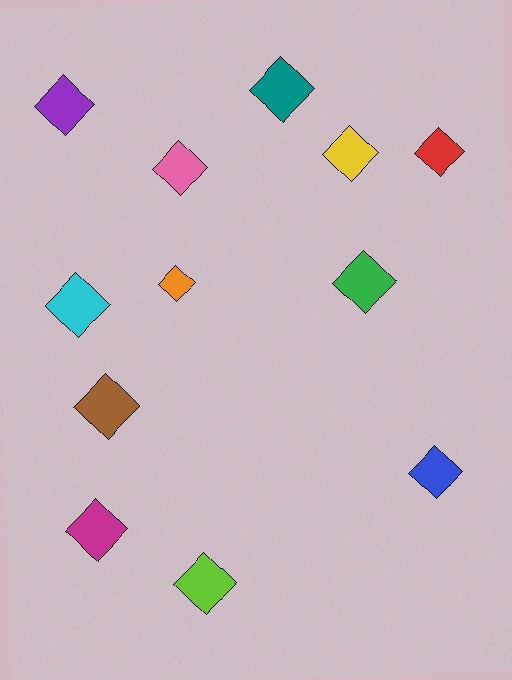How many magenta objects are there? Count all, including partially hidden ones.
There is 1 magenta object.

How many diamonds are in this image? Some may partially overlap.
There are 12 diamonds.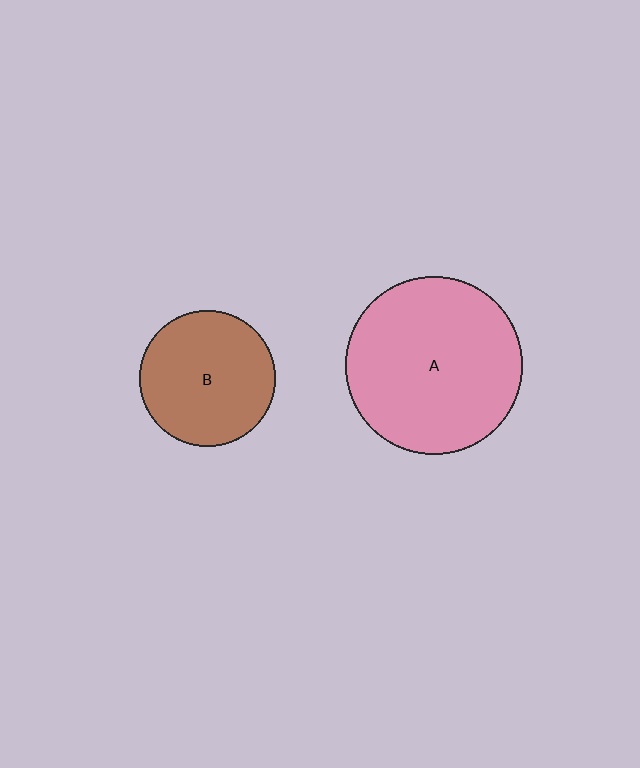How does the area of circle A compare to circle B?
Approximately 1.7 times.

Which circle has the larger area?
Circle A (pink).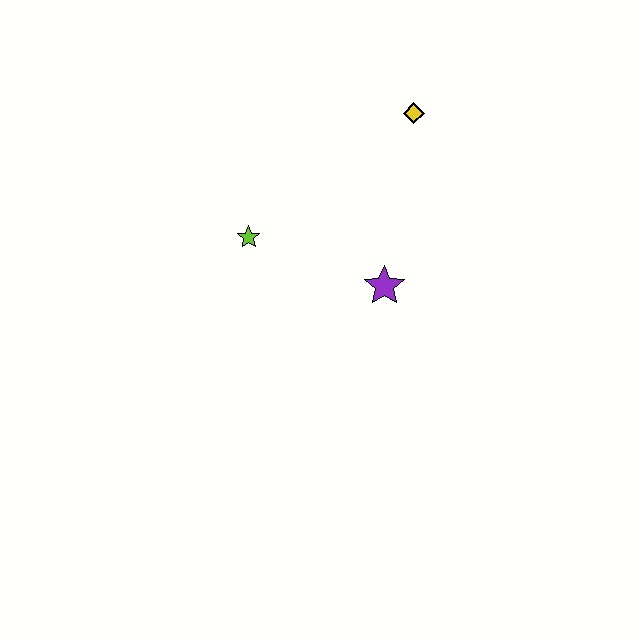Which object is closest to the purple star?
The lime star is closest to the purple star.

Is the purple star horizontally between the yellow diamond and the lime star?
Yes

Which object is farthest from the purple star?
The yellow diamond is farthest from the purple star.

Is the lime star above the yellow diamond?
No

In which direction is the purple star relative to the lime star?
The purple star is to the right of the lime star.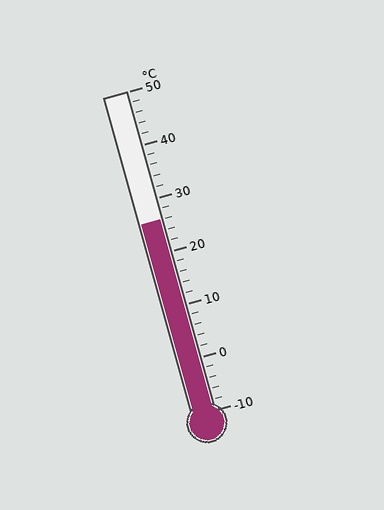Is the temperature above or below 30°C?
The temperature is below 30°C.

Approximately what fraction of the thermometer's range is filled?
The thermometer is filled to approximately 60% of its range.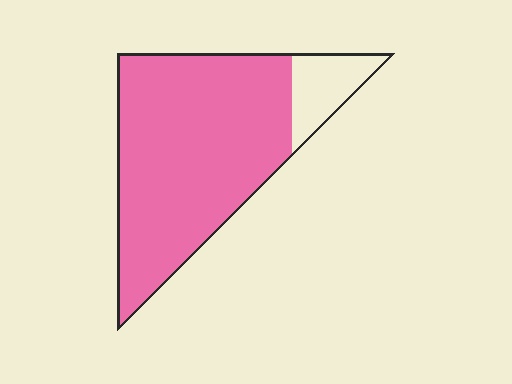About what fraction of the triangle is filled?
About seven eighths (7/8).